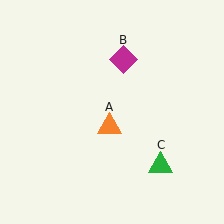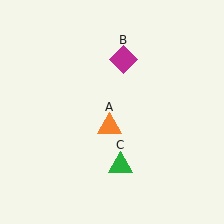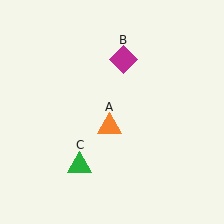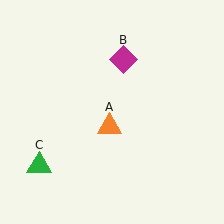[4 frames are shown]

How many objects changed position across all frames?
1 object changed position: green triangle (object C).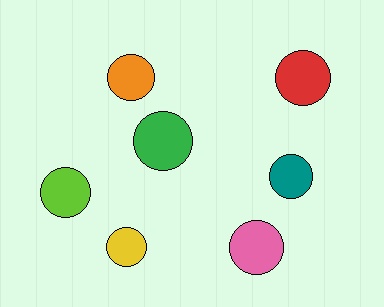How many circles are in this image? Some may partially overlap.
There are 7 circles.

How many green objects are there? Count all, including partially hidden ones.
There is 1 green object.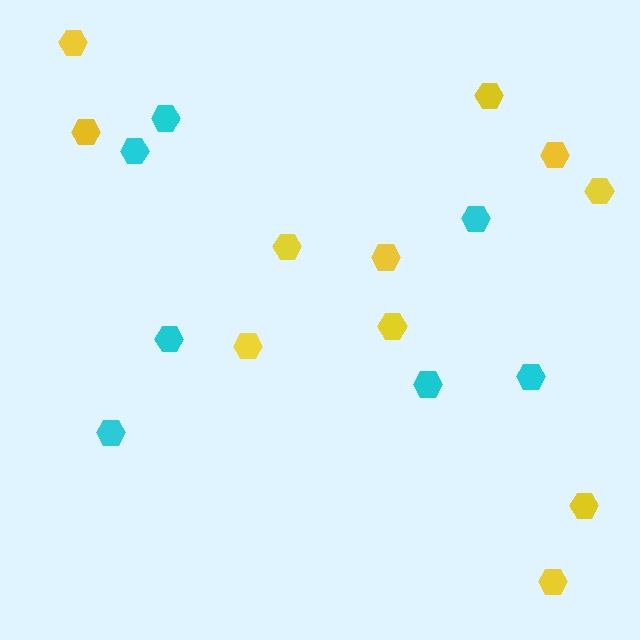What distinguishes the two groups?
There are 2 groups: one group of yellow hexagons (11) and one group of cyan hexagons (7).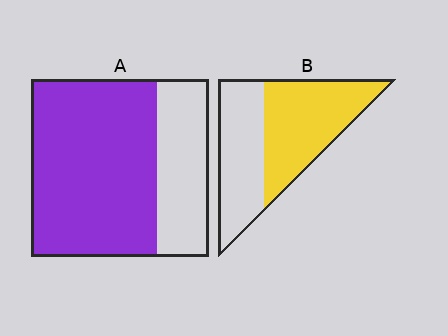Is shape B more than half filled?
Yes.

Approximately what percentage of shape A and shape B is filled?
A is approximately 70% and B is approximately 55%.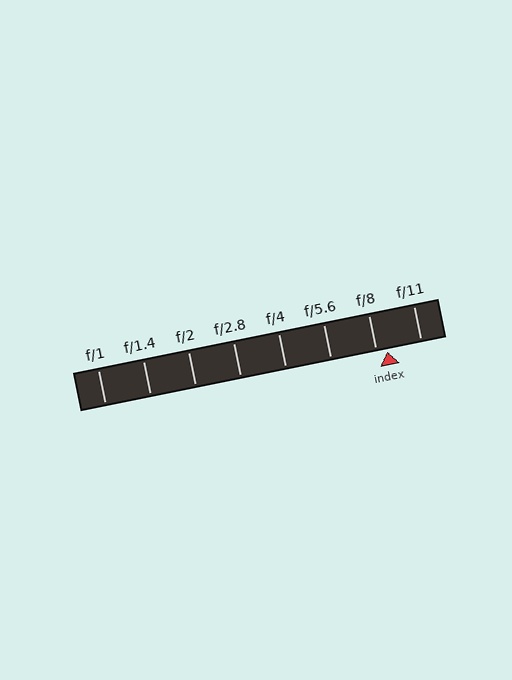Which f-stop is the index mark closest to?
The index mark is closest to f/8.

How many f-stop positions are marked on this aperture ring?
There are 8 f-stop positions marked.